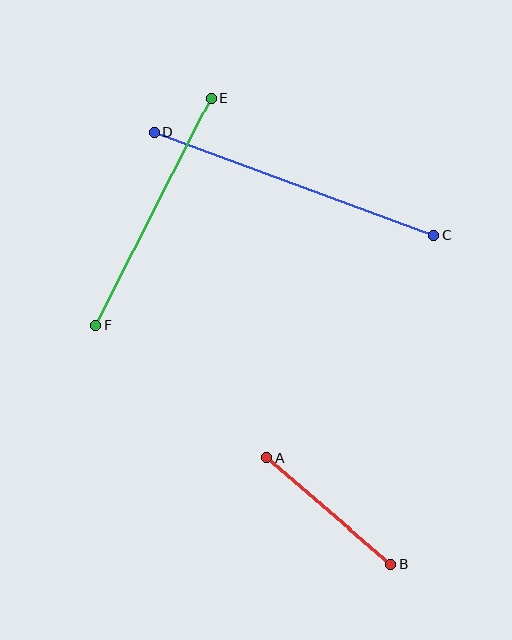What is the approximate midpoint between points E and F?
The midpoint is at approximately (153, 212) pixels.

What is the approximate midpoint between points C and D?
The midpoint is at approximately (294, 184) pixels.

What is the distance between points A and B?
The distance is approximately 165 pixels.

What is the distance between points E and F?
The distance is approximately 254 pixels.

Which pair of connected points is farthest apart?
Points C and D are farthest apart.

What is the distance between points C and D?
The distance is approximately 298 pixels.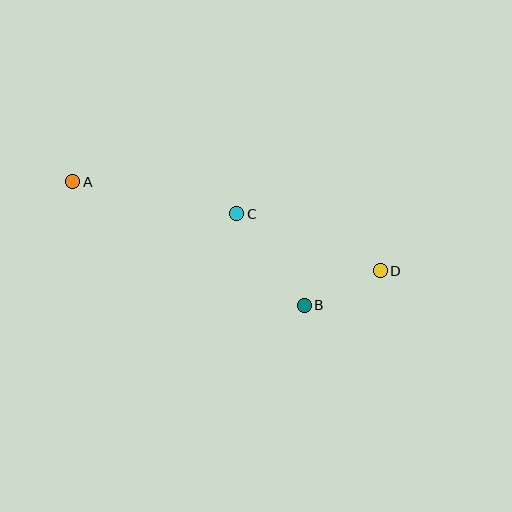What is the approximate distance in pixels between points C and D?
The distance between C and D is approximately 155 pixels.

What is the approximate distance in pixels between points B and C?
The distance between B and C is approximately 114 pixels.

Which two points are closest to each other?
Points B and D are closest to each other.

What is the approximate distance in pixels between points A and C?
The distance between A and C is approximately 167 pixels.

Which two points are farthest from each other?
Points A and D are farthest from each other.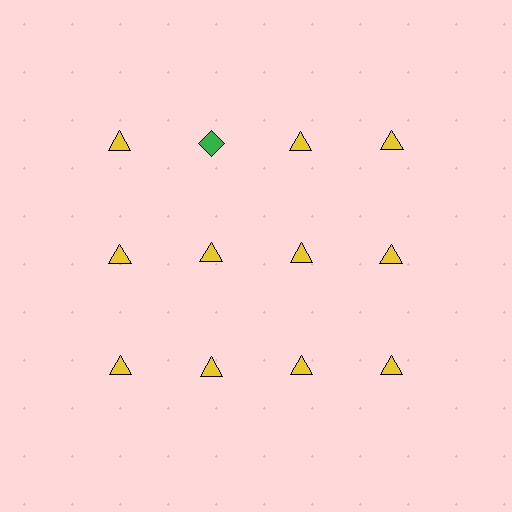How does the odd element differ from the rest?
It differs in both color (green instead of yellow) and shape (diamond instead of triangle).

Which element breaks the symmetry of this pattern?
The green diamond in the top row, second from left column breaks the symmetry. All other shapes are yellow triangles.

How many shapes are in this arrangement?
There are 12 shapes arranged in a grid pattern.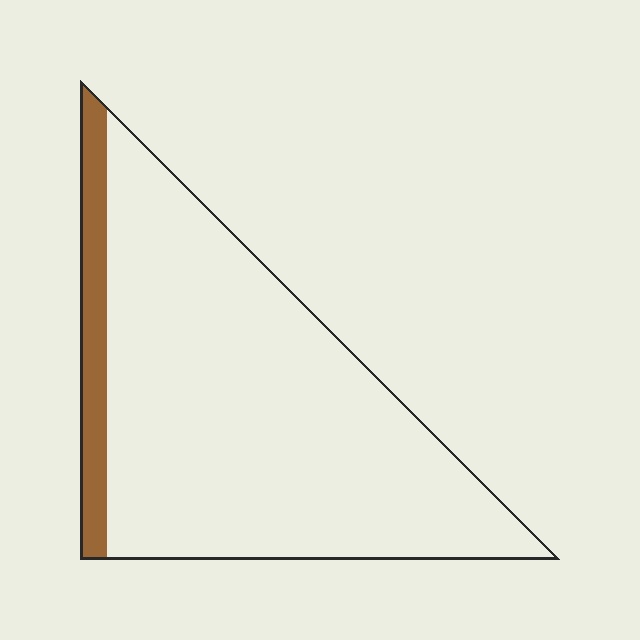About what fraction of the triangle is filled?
About one tenth (1/10).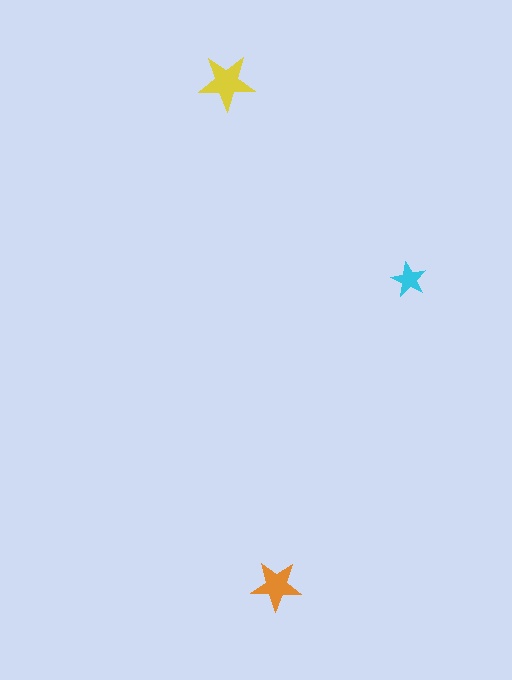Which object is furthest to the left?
The yellow star is leftmost.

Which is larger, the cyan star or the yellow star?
The yellow one.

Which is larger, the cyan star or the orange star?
The orange one.